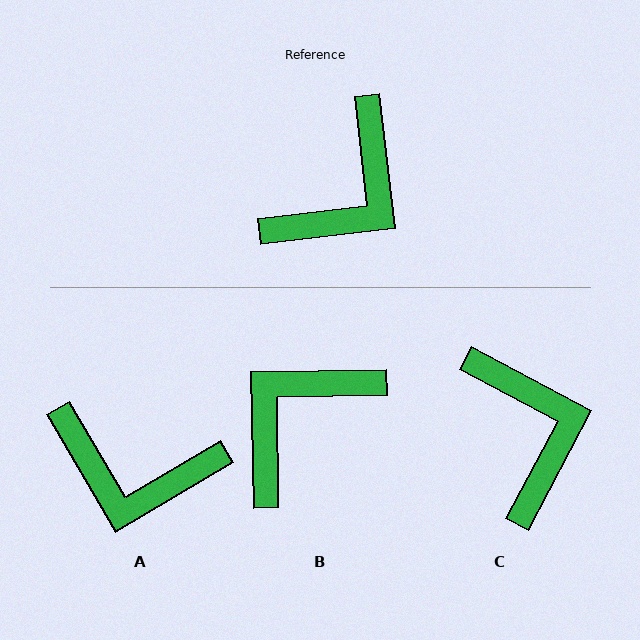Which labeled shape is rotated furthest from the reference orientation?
B, about 175 degrees away.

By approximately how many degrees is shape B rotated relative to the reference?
Approximately 175 degrees counter-clockwise.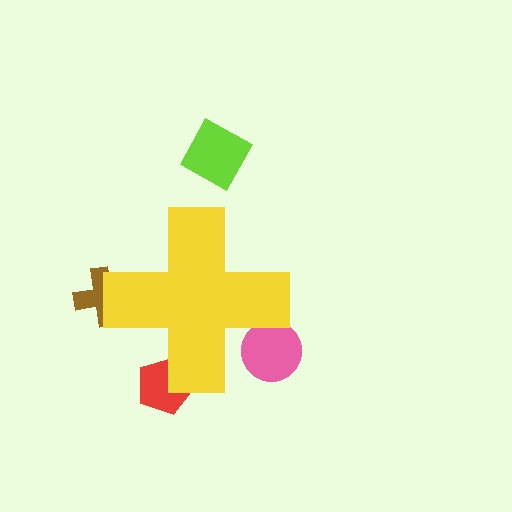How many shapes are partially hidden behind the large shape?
3 shapes are partially hidden.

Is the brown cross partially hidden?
Yes, the brown cross is partially hidden behind the yellow cross.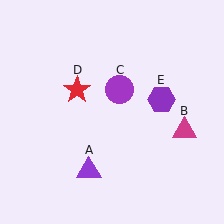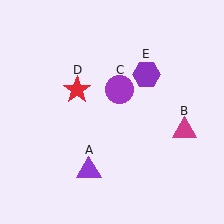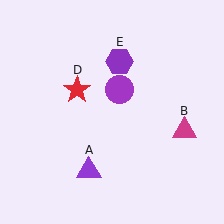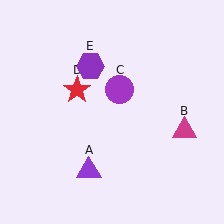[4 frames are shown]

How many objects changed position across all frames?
1 object changed position: purple hexagon (object E).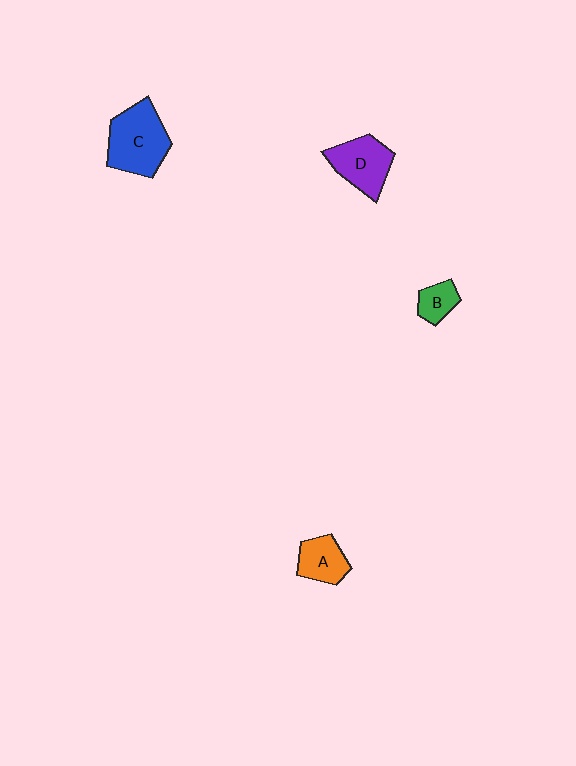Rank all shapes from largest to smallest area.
From largest to smallest: C (blue), D (purple), A (orange), B (green).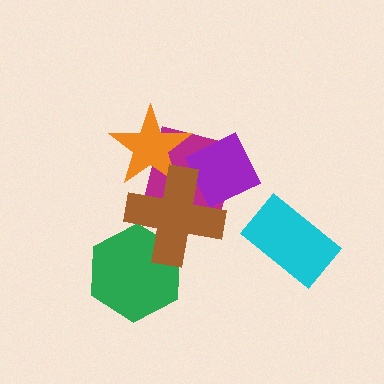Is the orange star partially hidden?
Yes, it is partially covered by another shape.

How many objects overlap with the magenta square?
3 objects overlap with the magenta square.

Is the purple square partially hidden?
Yes, it is partially covered by another shape.